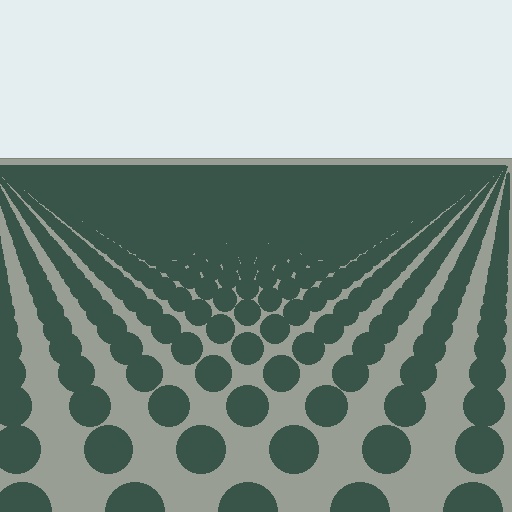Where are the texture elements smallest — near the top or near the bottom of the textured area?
Near the top.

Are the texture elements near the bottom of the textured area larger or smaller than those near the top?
Larger. Near the bottom, elements are closer to the viewer and appear at a bigger on-screen size.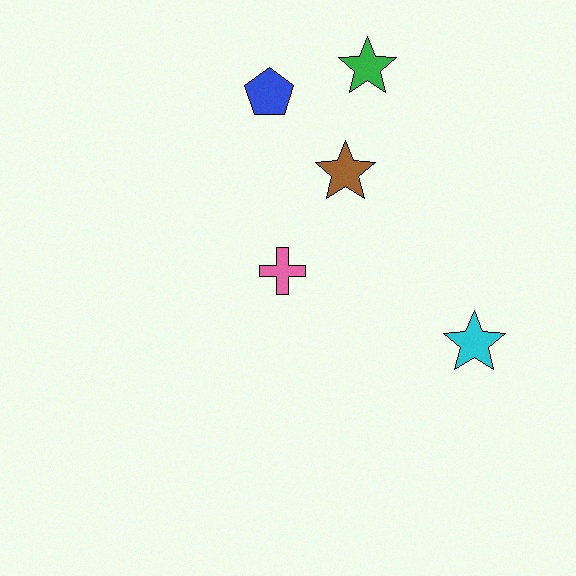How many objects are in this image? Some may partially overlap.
There are 5 objects.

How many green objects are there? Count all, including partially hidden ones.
There is 1 green object.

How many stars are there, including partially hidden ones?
There are 3 stars.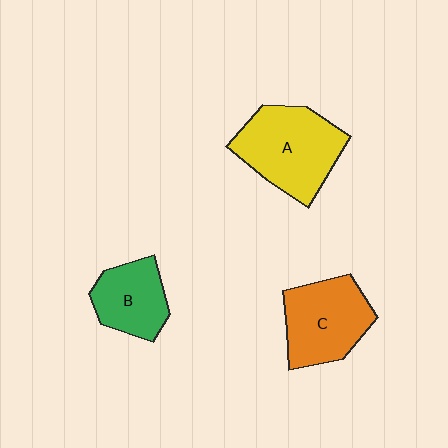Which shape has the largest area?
Shape A (yellow).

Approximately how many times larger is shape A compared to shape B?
Approximately 1.6 times.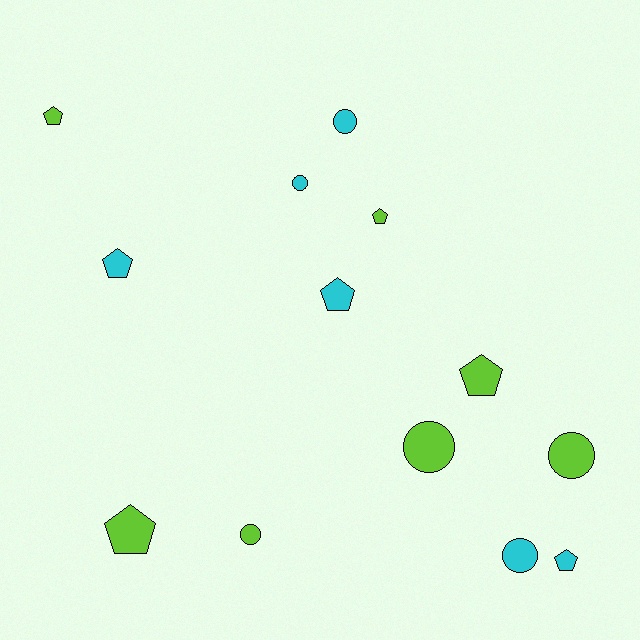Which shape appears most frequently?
Pentagon, with 7 objects.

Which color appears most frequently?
Lime, with 7 objects.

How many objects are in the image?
There are 13 objects.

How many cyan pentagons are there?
There are 3 cyan pentagons.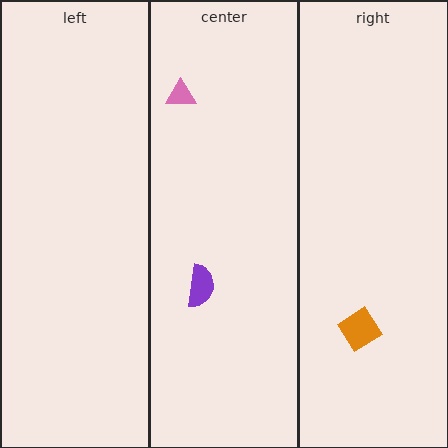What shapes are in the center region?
The purple semicircle, the pink triangle.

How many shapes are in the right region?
1.